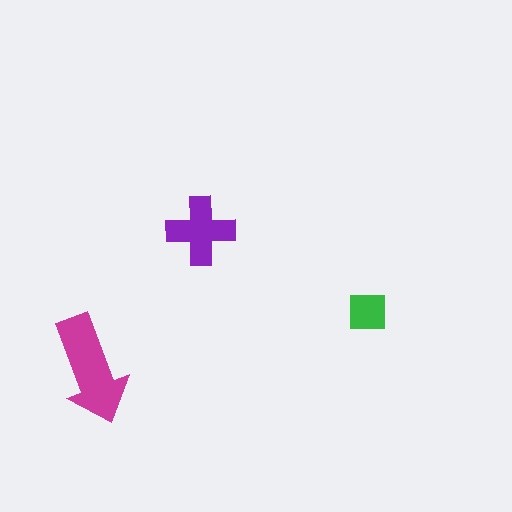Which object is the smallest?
The green square.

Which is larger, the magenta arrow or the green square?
The magenta arrow.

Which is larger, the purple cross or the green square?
The purple cross.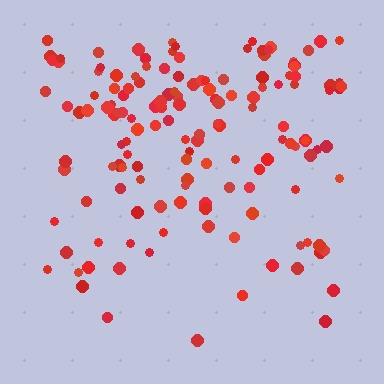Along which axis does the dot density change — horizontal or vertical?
Vertical.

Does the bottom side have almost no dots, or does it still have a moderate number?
Still a moderate number, just noticeably fewer than the top.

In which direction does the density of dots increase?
From bottom to top, with the top side densest.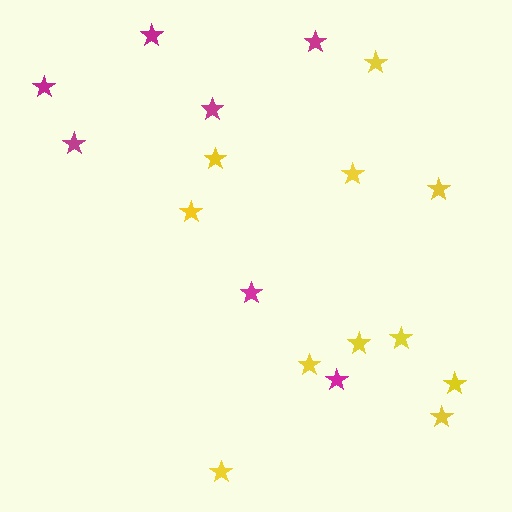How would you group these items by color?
There are 2 groups: one group of yellow stars (11) and one group of magenta stars (7).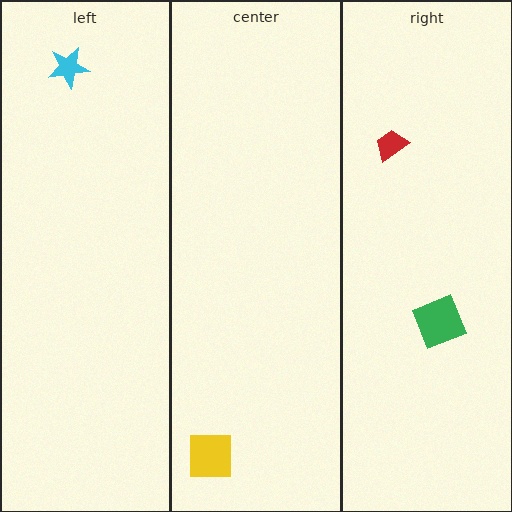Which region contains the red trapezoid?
The right region.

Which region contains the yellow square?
The center region.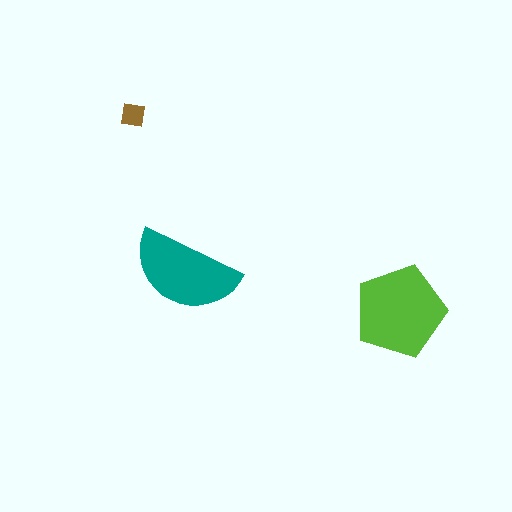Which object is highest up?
The brown square is topmost.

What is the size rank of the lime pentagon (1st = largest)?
1st.